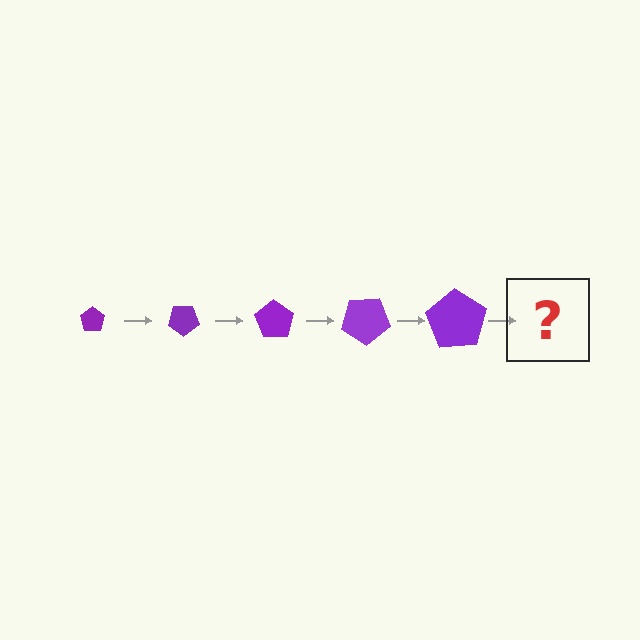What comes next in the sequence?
The next element should be a pentagon, larger than the previous one and rotated 175 degrees from the start.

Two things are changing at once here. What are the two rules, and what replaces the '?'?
The two rules are that the pentagon grows larger each step and it rotates 35 degrees each step. The '?' should be a pentagon, larger than the previous one and rotated 175 degrees from the start.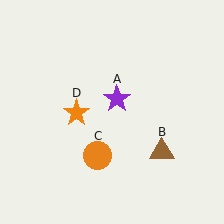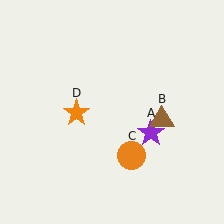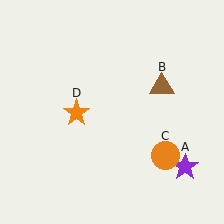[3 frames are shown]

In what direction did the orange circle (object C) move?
The orange circle (object C) moved right.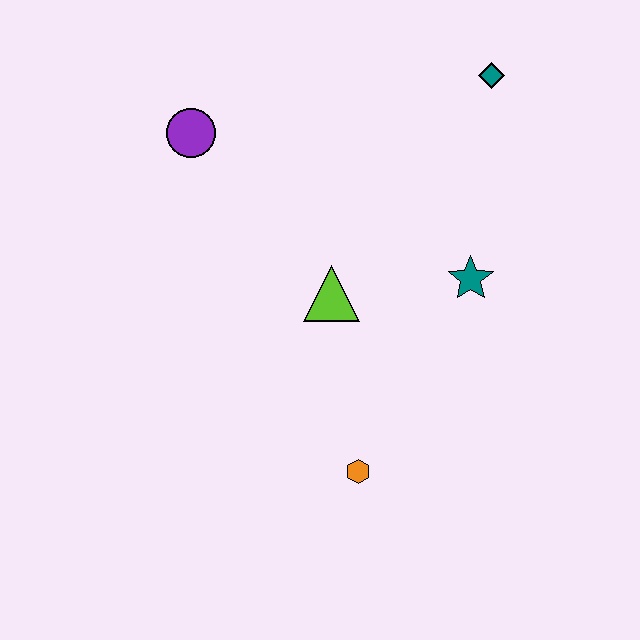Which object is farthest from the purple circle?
The orange hexagon is farthest from the purple circle.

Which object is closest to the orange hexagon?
The lime triangle is closest to the orange hexagon.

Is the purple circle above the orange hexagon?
Yes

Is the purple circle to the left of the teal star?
Yes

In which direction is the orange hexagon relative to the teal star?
The orange hexagon is below the teal star.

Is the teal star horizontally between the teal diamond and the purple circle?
Yes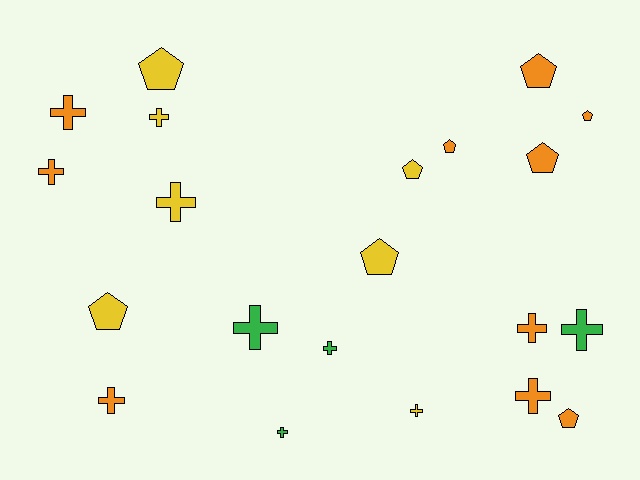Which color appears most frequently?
Orange, with 10 objects.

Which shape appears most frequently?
Cross, with 12 objects.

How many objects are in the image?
There are 21 objects.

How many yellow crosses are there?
There are 3 yellow crosses.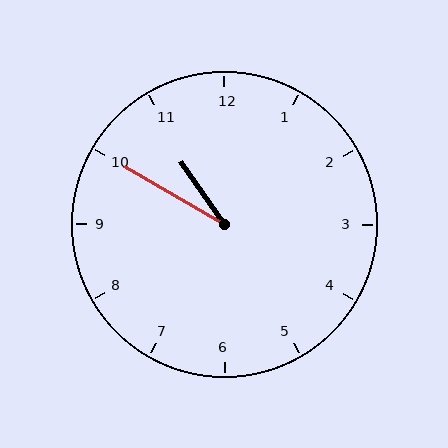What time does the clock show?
10:50.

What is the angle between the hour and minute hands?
Approximately 25 degrees.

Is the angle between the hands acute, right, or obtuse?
It is acute.